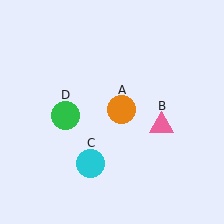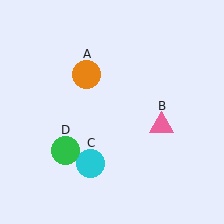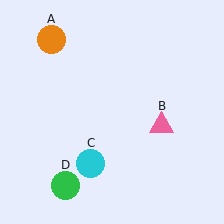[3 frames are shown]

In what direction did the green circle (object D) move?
The green circle (object D) moved down.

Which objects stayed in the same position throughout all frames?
Pink triangle (object B) and cyan circle (object C) remained stationary.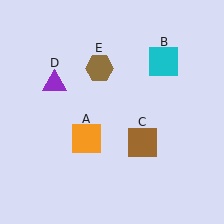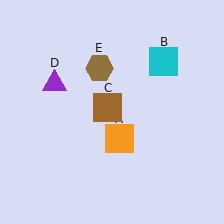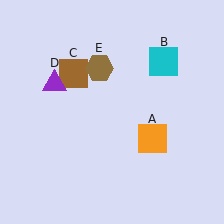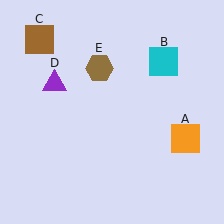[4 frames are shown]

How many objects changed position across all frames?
2 objects changed position: orange square (object A), brown square (object C).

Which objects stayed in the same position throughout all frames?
Cyan square (object B) and purple triangle (object D) and brown hexagon (object E) remained stationary.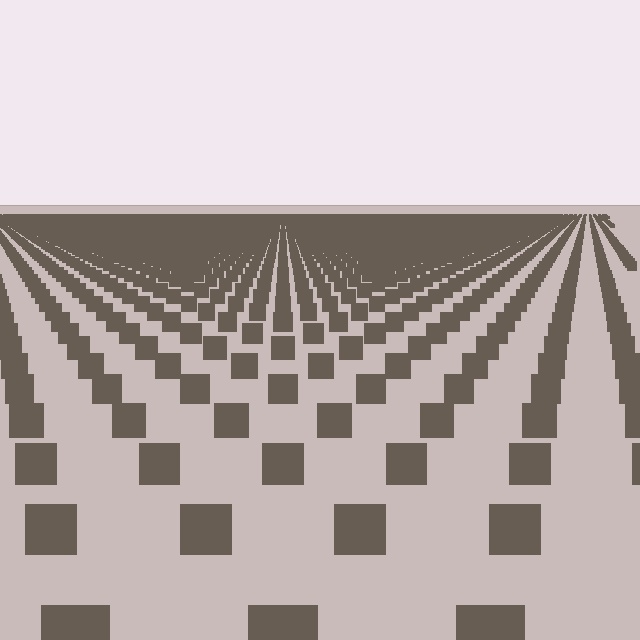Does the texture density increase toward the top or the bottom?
Density increases toward the top.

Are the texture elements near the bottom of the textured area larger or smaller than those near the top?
Larger. Near the bottom, elements are closer to the viewer and appear at a bigger on-screen size.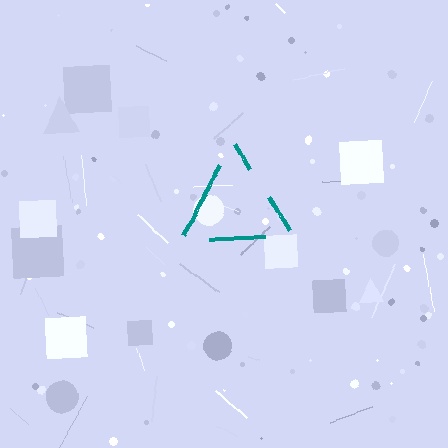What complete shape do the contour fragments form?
The contour fragments form a triangle.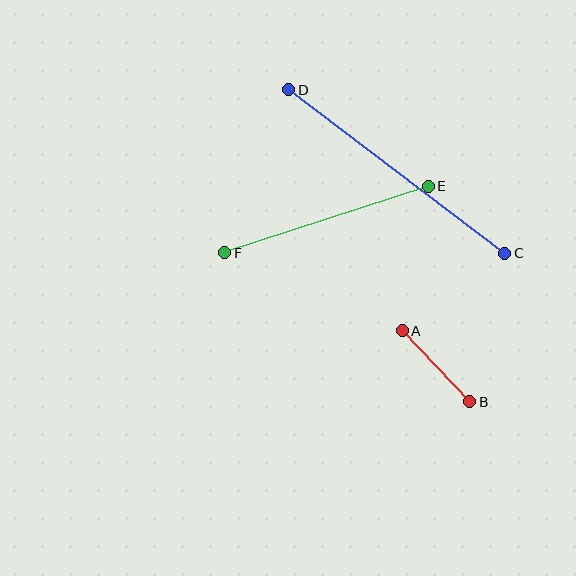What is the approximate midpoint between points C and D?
The midpoint is at approximately (397, 171) pixels.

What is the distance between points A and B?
The distance is approximately 98 pixels.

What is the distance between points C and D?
The distance is approximately 271 pixels.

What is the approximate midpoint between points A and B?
The midpoint is at approximately (436, 366) pixels.